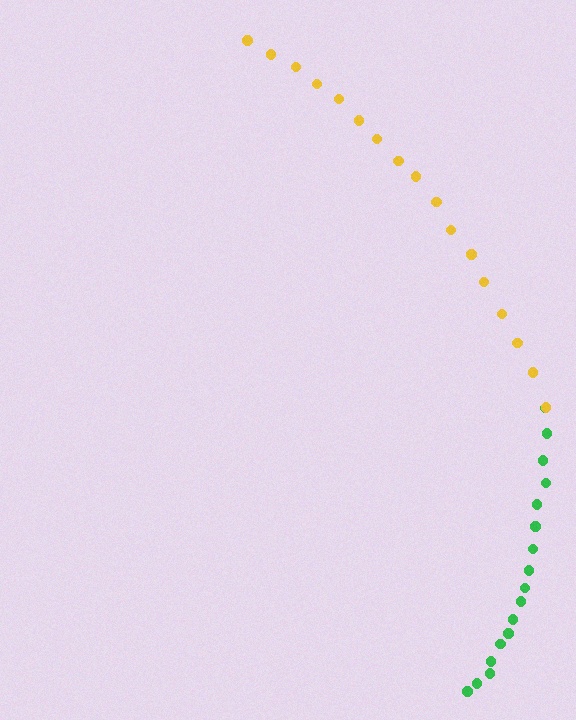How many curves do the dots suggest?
There are 2 distinct paths.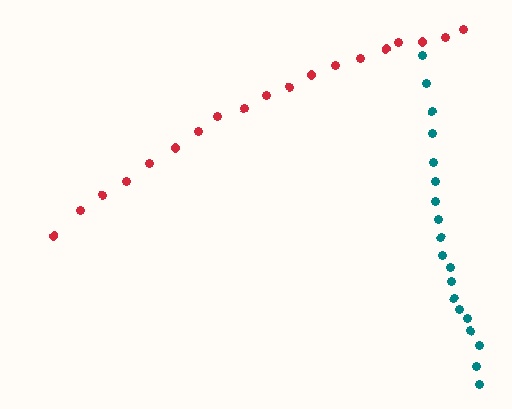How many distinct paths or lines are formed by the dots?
There are 2 distinct paths.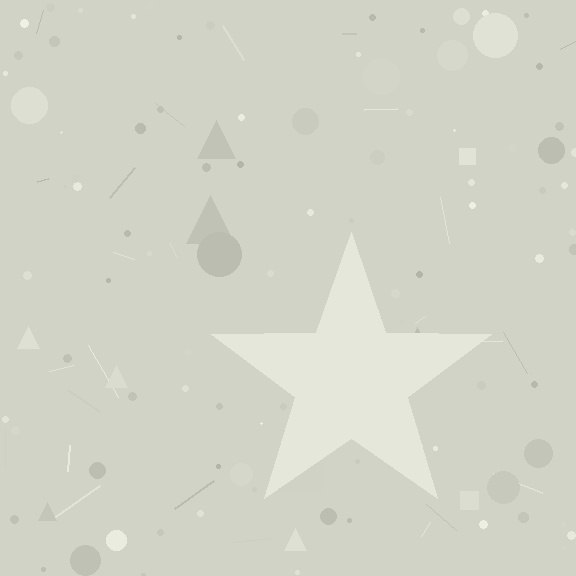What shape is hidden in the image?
A star is hidden in the image.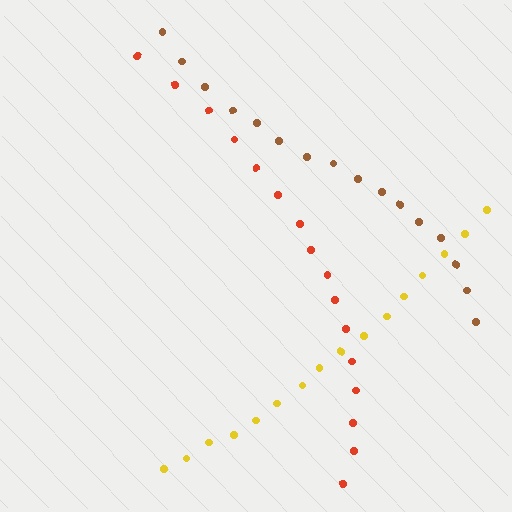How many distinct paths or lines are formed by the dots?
There are 3 distinct paths.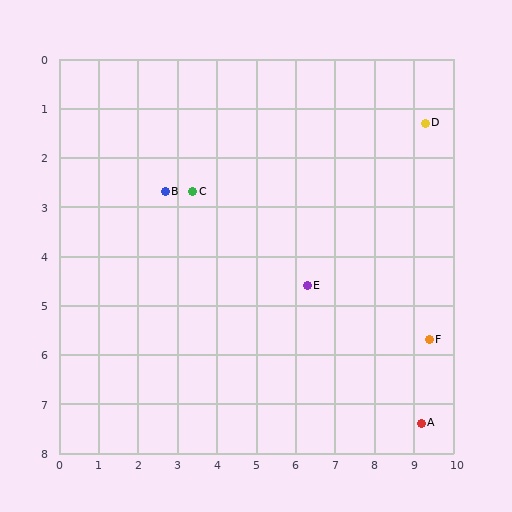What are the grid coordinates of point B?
Point B is at approximately (2.7, 2.7).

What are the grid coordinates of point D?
Point D is at approximately (9.3, 1.3).